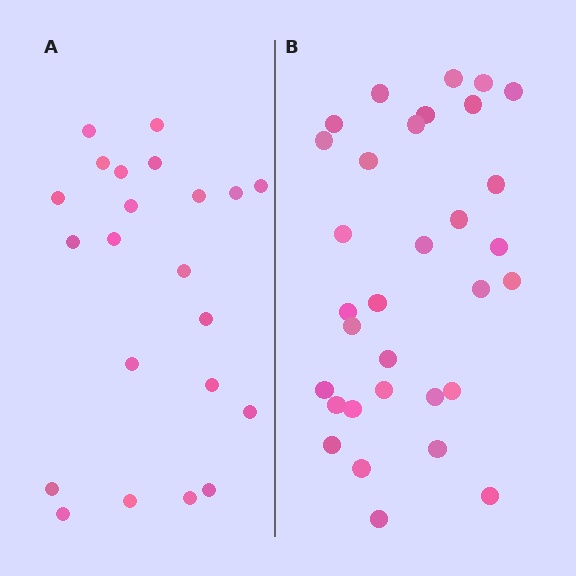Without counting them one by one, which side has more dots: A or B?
Region B (the right region) has more dots.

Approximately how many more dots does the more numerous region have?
Region B has roughly 10 or so more dots than region A.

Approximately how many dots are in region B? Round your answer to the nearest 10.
About 30 dots. (The exact count is 32, which rounds to 30.)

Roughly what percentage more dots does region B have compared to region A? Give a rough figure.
About 45% more.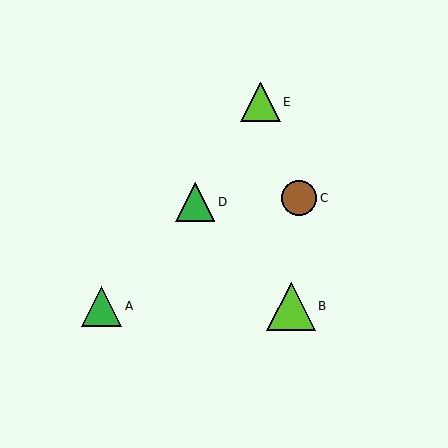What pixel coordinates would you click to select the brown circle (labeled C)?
Click at (299, 198) to select the brown circle C.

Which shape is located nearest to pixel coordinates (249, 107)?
The lime triangle (labeled E) at (261, 102) is nearest to that location.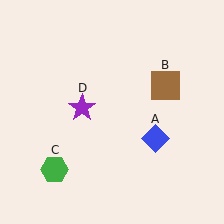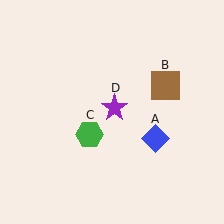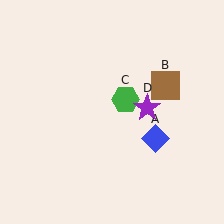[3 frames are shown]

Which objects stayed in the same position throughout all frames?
Blue diamond (object A) and brown square (object B) remained stationary.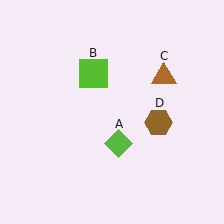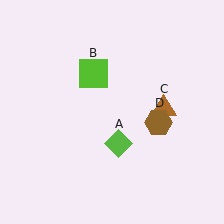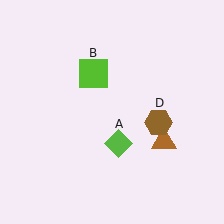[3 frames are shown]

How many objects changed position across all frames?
1 object changed position: brown triangle (object C).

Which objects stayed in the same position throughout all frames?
Lime diamond (object A) and lime square (object B) and brown hexagon (object D) remained stationary.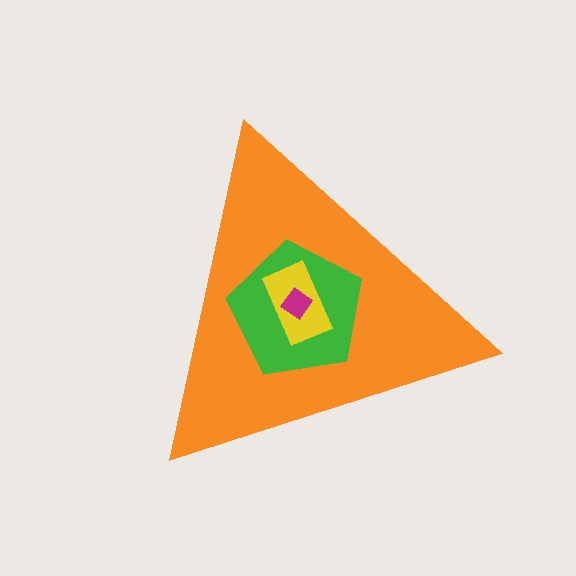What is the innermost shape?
The magenta diamond.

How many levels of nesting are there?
4.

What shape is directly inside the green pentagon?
The yellow rectangle.